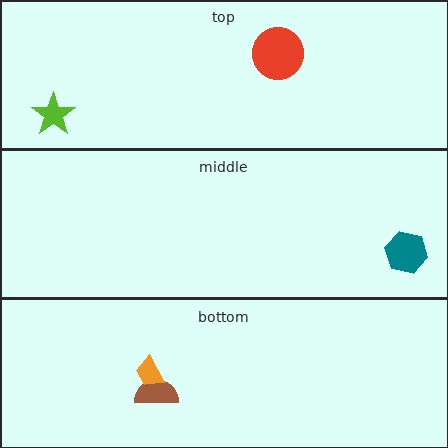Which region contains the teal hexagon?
The middle region.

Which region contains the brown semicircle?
The bottom region.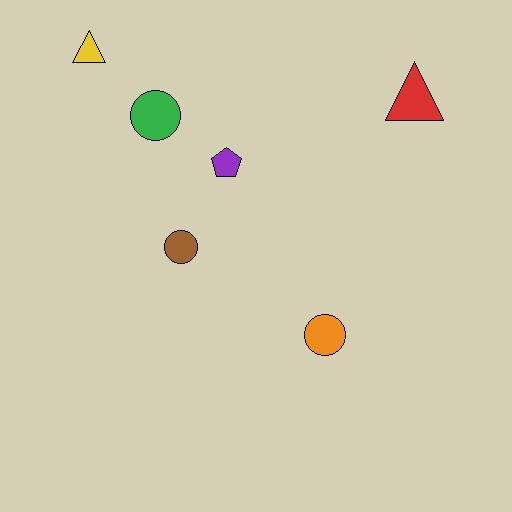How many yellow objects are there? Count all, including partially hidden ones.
There is 1 yellow object.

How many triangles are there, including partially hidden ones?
There are 2 triangles.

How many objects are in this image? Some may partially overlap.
There are 6 objects.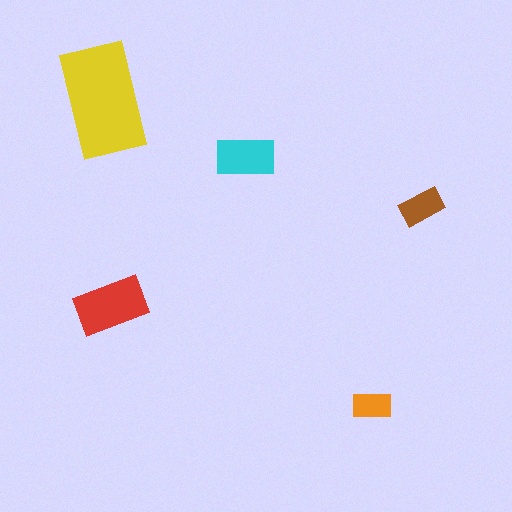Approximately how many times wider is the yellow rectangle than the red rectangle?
About 1.5 times wider.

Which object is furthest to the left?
The yellow rectangle is leftmost.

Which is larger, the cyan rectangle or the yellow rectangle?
The yellow one.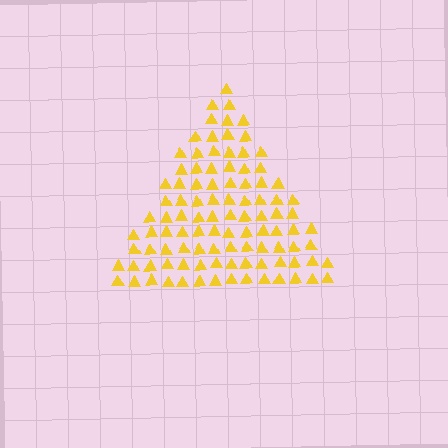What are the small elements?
The small elements are triangles.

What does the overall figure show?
The overall figure shows a triangle.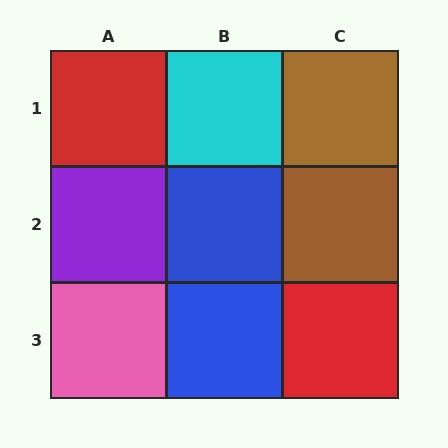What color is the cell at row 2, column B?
Blue.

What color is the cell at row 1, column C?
Brown.